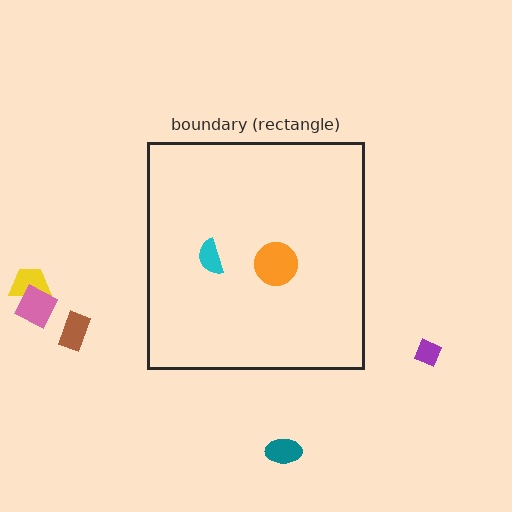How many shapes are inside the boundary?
2 inside, 5 outside.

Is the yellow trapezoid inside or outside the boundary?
Outside.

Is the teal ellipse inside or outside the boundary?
Outside.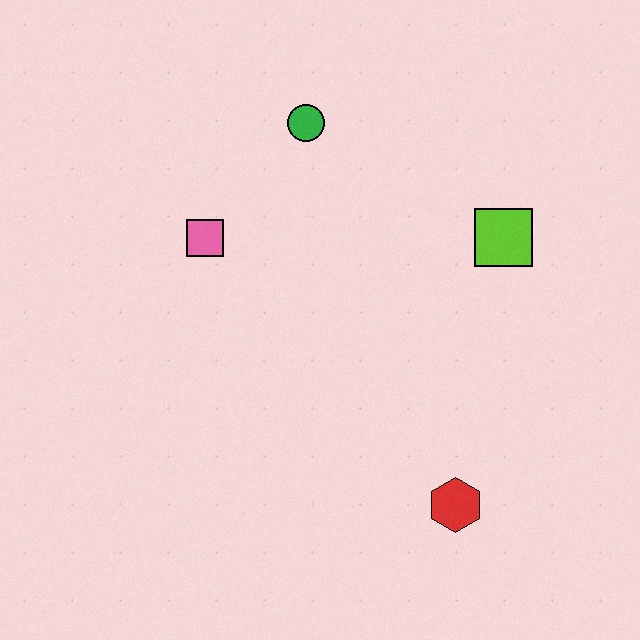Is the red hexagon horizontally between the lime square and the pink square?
Yes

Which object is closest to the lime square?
The green circle is closest to the lime square.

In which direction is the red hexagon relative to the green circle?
The red hexagon is below the green circle.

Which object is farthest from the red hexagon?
The green circle is farthest from the red hexagon.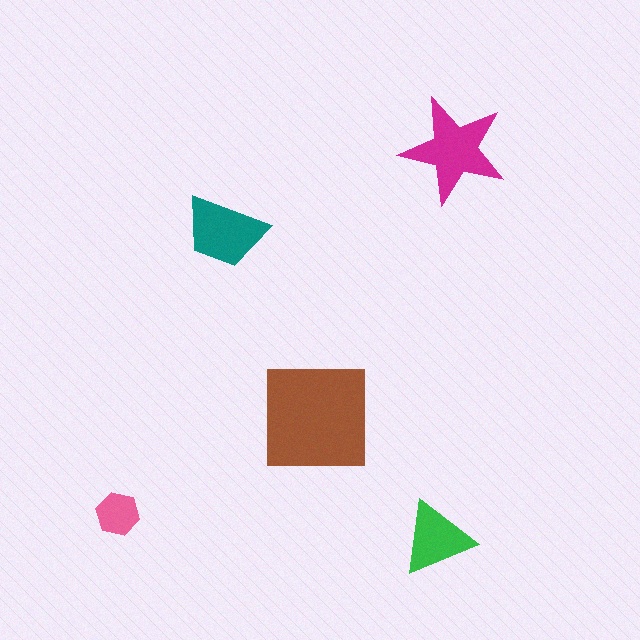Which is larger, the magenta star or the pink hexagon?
The magenta star.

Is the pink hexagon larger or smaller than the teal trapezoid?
Smaller.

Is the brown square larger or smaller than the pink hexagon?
Larger.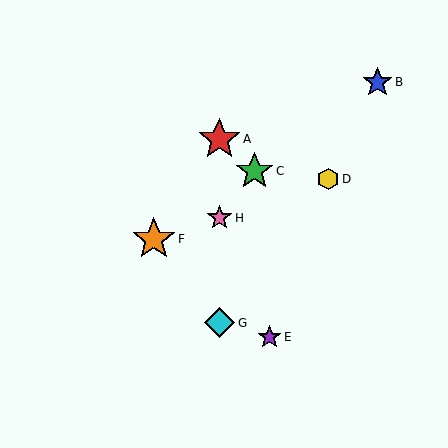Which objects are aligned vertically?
Objects A, G, H are aligned vertically.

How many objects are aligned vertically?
3 objects (A, G, H) are aligned vertically.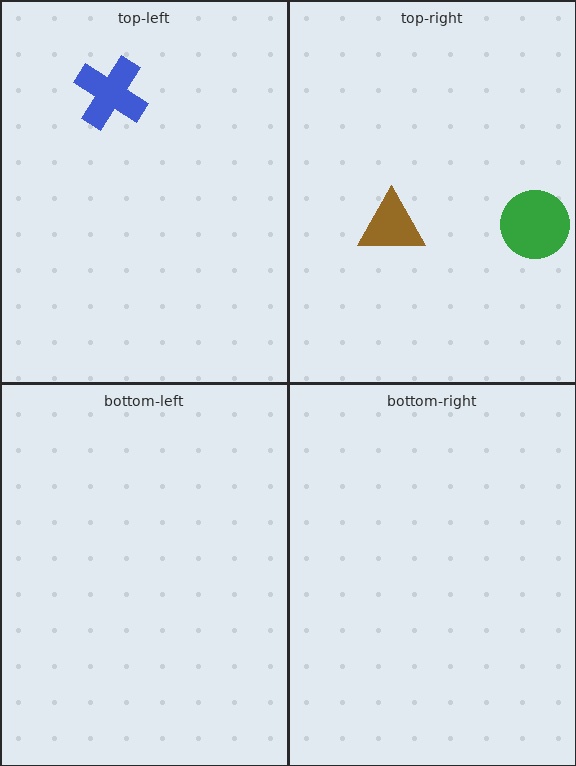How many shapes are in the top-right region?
2.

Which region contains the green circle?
The top-right region.